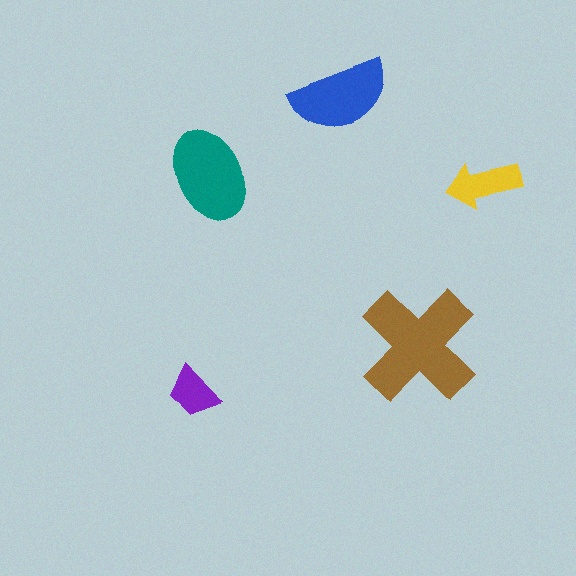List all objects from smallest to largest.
The purple trapezoid, the yellow arrow, the blue semicircle, the teal ellipse, the brown cross.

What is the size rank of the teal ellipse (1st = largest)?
2nd.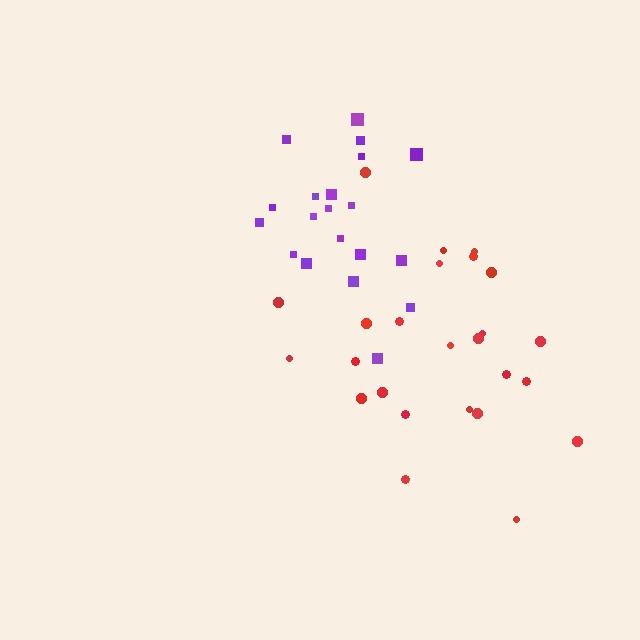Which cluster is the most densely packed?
Purple.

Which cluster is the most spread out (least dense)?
Red.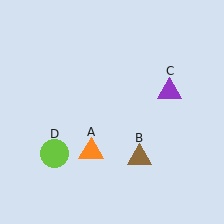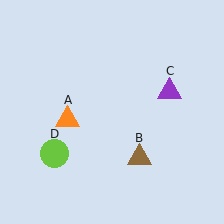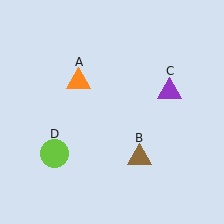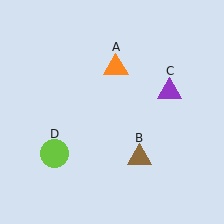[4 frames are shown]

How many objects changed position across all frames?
1 object changed position: orange triangle (object A).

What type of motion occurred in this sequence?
The orange triangle (object A) rotated clockwise around the center of the scene.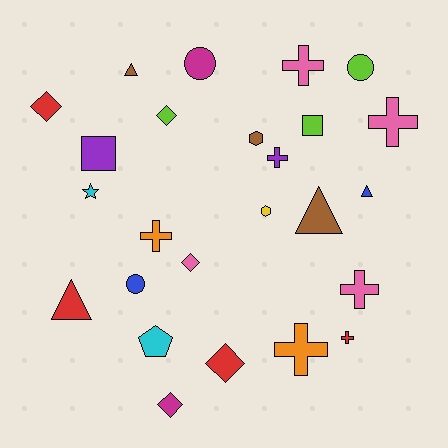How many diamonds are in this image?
There are 5 diamonds.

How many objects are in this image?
There are 25 objects.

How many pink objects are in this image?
There are 4 pink objects.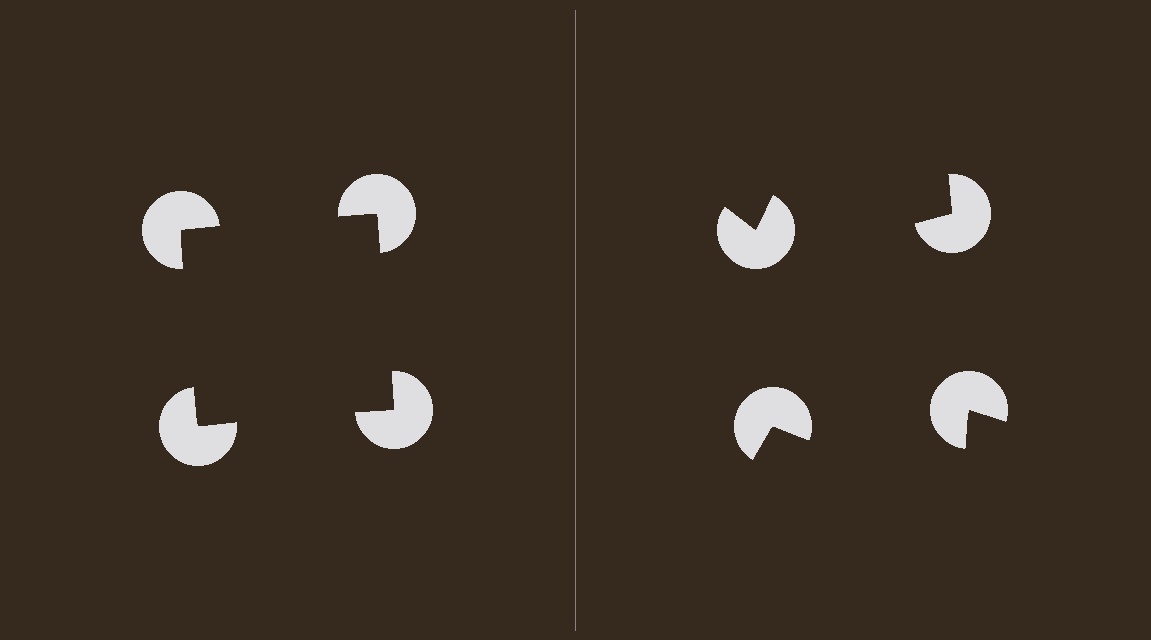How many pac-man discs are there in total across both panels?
8 — 4 on each side.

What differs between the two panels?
The pac-man discs are positioned identically on both sides; only the wedge orientations differ. On the left they align to a square; on the right they are misaligned.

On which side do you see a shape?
An illusory square appears on the left side. On the right side the wedge cuts are rotated, so no coherent shape forms.